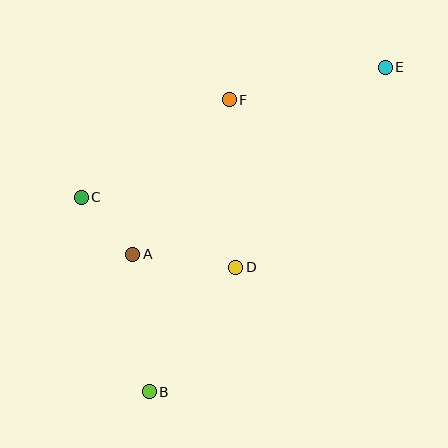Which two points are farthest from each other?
Points B and E are farthest from each other.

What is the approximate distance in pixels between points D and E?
The distance between D and E is approximately 250 pixels.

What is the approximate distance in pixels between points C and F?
The distance between C and F is approximately 177 pixels.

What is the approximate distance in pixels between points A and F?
The distance between A and F is approximately 182 pixels.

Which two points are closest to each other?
Points A and C are closest to each other.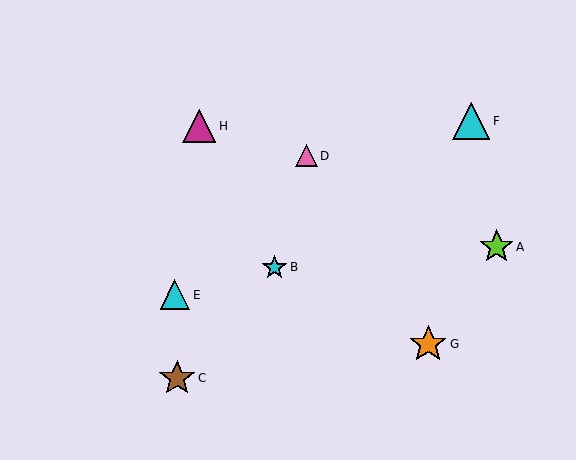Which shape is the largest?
The orange star (labeled G) is the largest.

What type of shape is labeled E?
Shape E is a cyan triangle.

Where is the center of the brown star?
The center of the brown star is at (177, 378).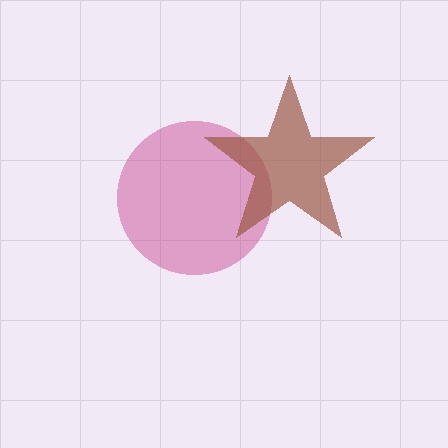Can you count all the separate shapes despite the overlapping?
Yes, there are 2 separate shapes.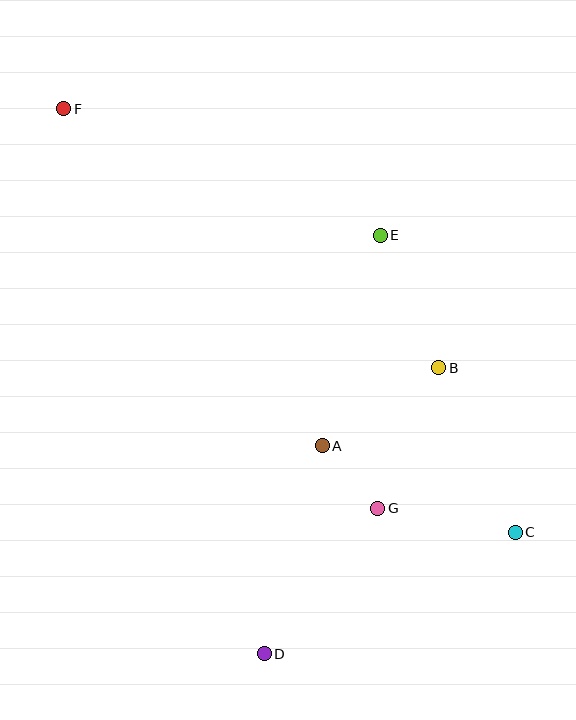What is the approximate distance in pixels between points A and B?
The distance between A and B is approximately 140 pixels.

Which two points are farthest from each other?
Points C and F are farthest from each other.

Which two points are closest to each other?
Points A and G are closest to each other.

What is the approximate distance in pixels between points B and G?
The distance between B and G is approximately 153 pixels.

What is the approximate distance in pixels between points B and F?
The distance between B and F is approximately 456 pixels.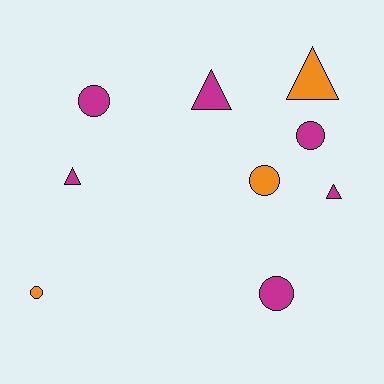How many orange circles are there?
There are 2 orange circles.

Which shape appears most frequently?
Circle, with 5 objects.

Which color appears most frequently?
Magenta, with 6 objects.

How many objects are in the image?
There are 9 objects.